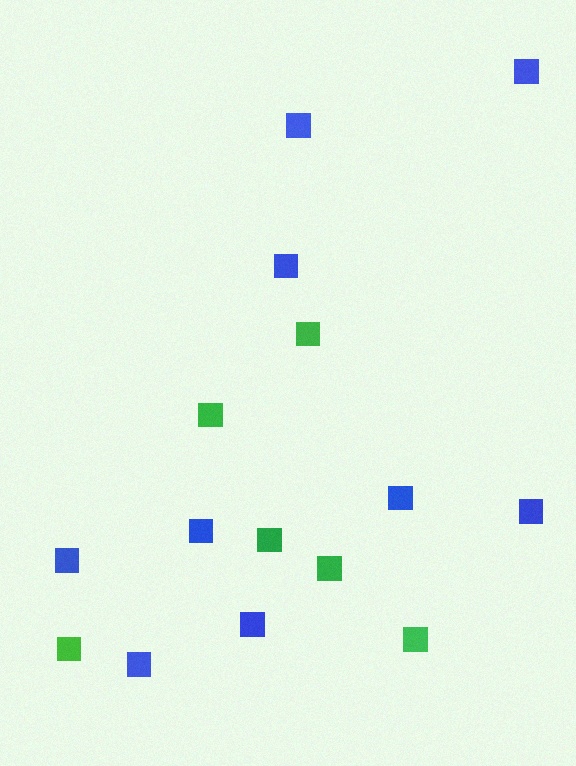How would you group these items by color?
There are 2 groups: one group of blue squares (9) and one group of green squares (6).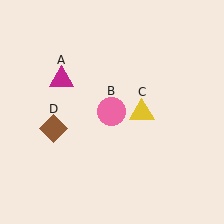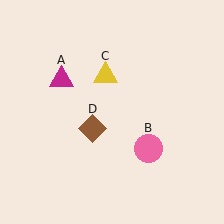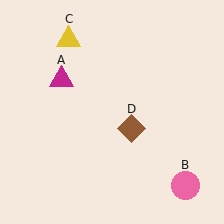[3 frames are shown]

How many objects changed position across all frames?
3 objects changed position: pink circle (object B), yellow triangle (object C), brown diamond (object D).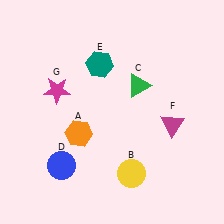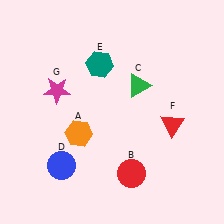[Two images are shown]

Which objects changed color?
B changed from yellow to red. F changed from magenta to red.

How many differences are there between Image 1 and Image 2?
There are 2 differences between the two images.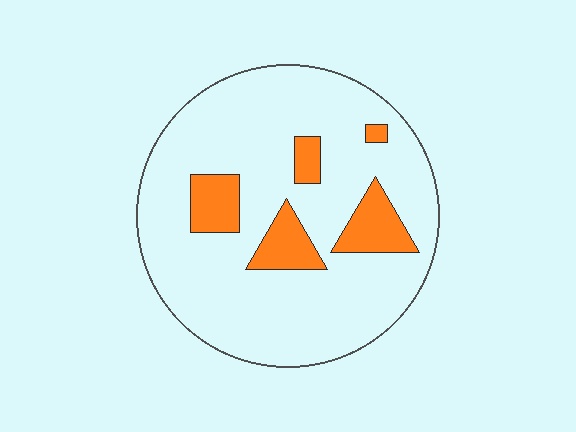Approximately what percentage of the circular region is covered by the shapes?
Approximately 15%.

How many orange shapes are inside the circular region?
5.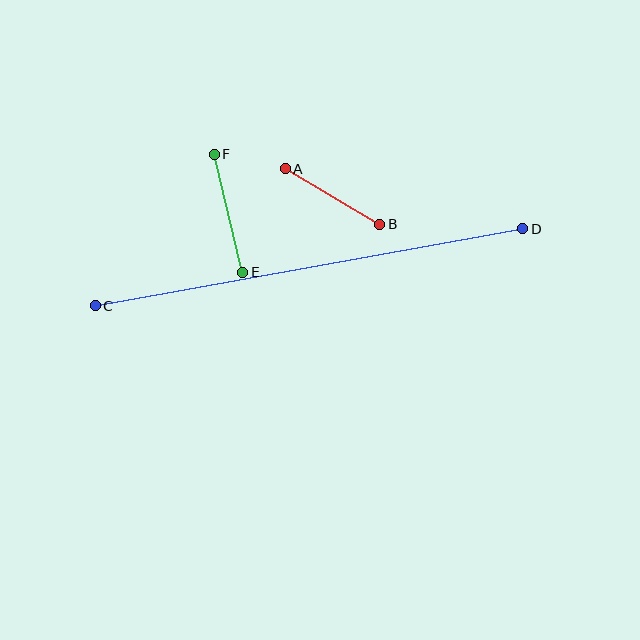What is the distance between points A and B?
The distance is approximately 110 pixels.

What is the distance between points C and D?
The distance is approximately 434 pixels.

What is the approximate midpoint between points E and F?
The midpoint is at approximately (229, 213) pixels.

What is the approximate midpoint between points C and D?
The midpoint is at approximately (309, 267) pixels.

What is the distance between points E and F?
The distance is approximately 121 pixels.